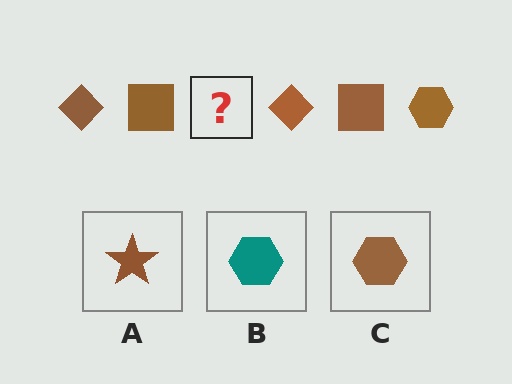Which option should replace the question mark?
Option C.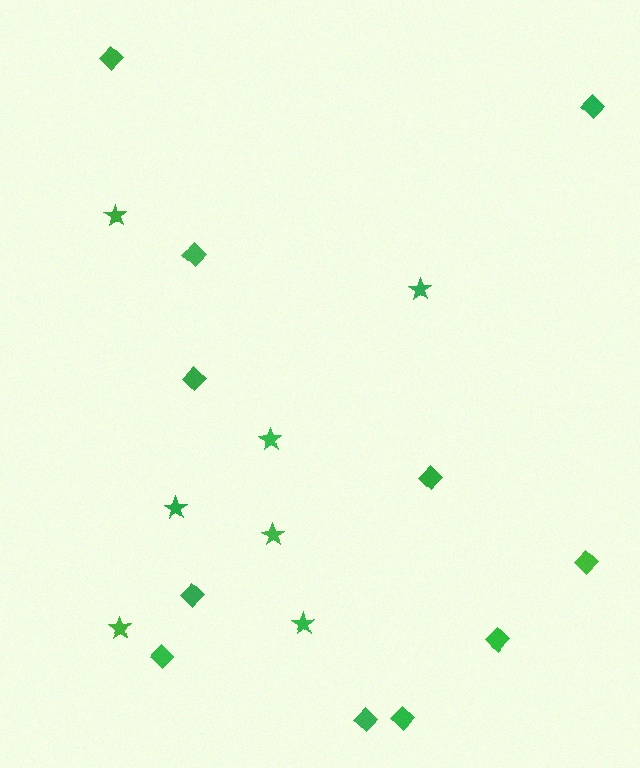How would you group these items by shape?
There are 2 groups: one group of stars (7) and one group of diamonds (11).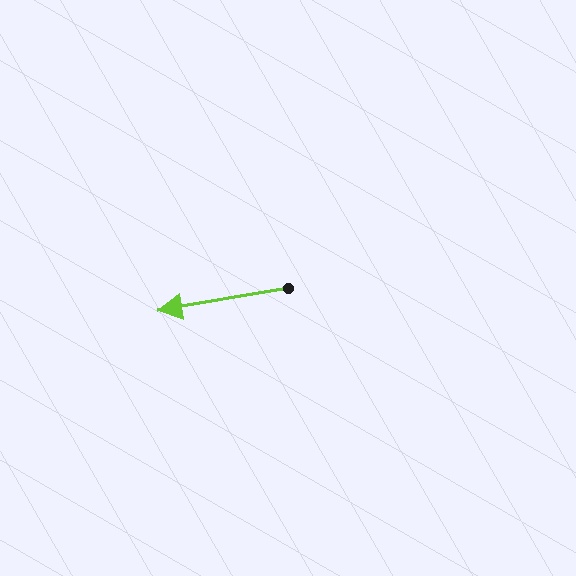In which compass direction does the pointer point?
West.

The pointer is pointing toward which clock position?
Roughly 9 o'clock.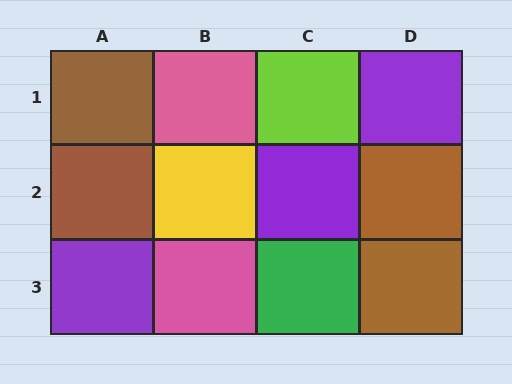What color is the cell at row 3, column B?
Pink.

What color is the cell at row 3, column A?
Purple.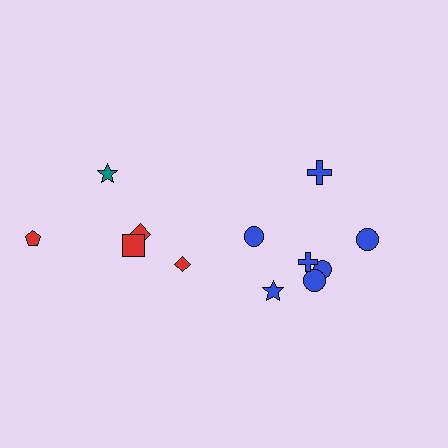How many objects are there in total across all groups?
There are 12 objects.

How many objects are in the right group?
There are 7 objects.